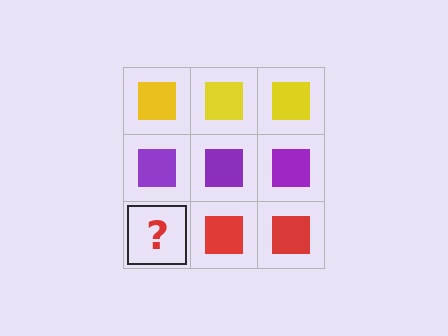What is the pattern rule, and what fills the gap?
The rule is that each row has a consistent color. The gap should be filled with a red square.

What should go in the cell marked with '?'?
The missing cell should contain a red square.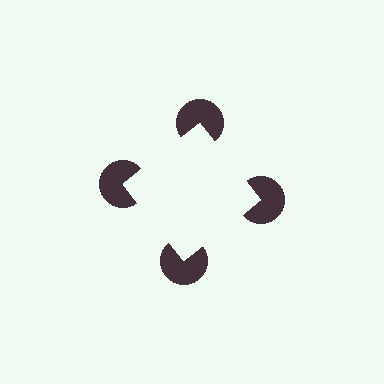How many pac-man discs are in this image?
There are 4 — one at each vertex of the illusory square.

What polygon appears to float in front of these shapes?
An illusory square — its edges are inferred from the aligned wedge cuts in the pac-man discs, not physically drawn.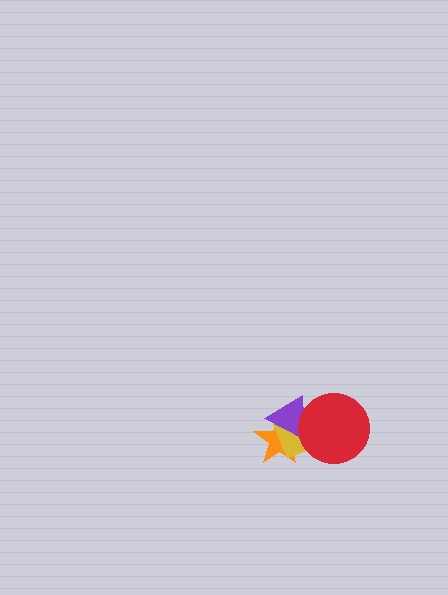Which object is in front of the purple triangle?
The red circle is in front of the purple triangle.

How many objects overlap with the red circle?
3 objects overlap with the red circle.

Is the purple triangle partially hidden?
Yes, it is partially covered by another shape.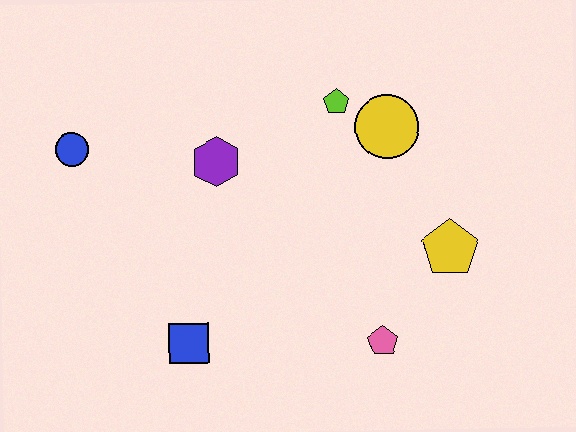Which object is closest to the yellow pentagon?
The pink pentagon is closest to the yellow pentagon.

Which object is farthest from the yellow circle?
The blue circle is farthest from the yellow circle.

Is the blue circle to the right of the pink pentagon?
No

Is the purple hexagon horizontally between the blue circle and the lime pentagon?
Yes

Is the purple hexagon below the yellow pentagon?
No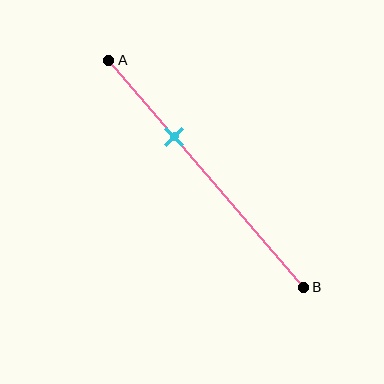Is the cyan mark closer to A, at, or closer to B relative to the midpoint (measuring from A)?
The cyan mark is closer to point A than the midpoint of segment AB.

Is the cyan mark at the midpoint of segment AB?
No, the mark is at about 35% from A, not at the 50% midpoint.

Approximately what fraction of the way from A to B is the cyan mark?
The cyan mark is approximately 35% of the way from A to B.